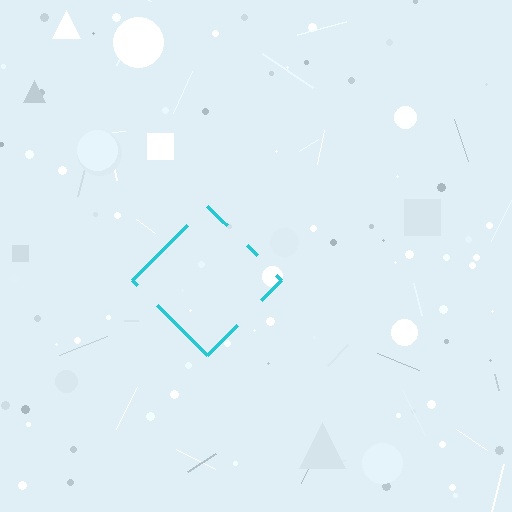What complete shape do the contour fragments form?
The contour fragments form a diamond.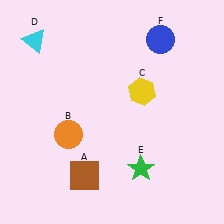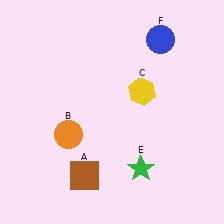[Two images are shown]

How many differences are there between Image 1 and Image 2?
There is 1 difference between the two images.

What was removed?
The cyan triangle (D) was removed in Image 2.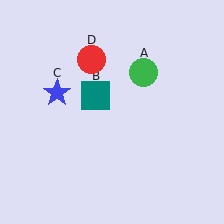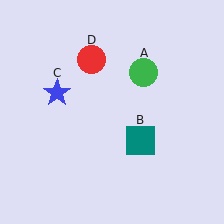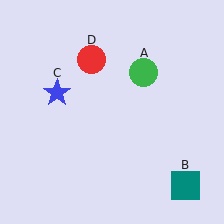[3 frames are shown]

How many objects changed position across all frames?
1 object changed position: teal square (object B).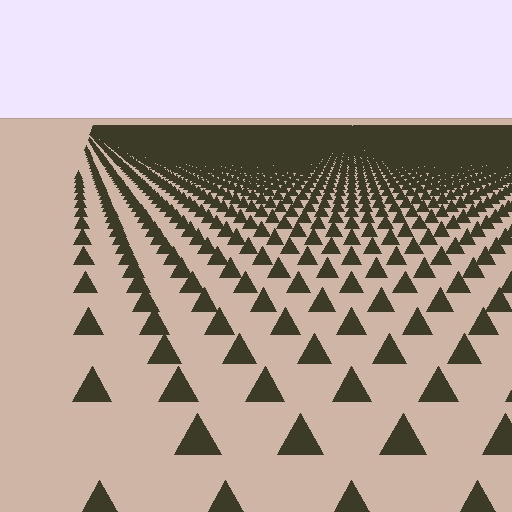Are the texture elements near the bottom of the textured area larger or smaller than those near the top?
Larger. Near the bottom, elements are closer to the viewer and appear at a bigger on-screen size.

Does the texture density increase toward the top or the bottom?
Density increases toward the top.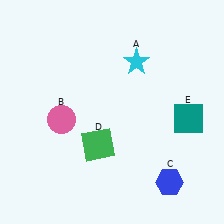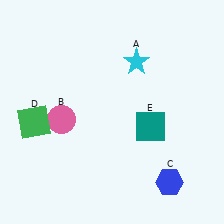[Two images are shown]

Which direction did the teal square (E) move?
The teal square (E) moved left.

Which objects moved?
The objects that moved are: the green square (D), the teal square (E).